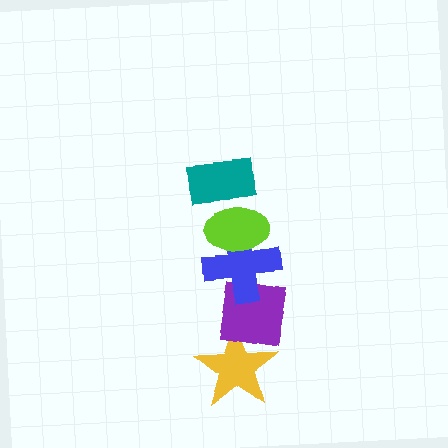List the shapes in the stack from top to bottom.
From top to bottom: the teal rectangle, the lime ellipse, the blue cross, the purple square, the yellow star.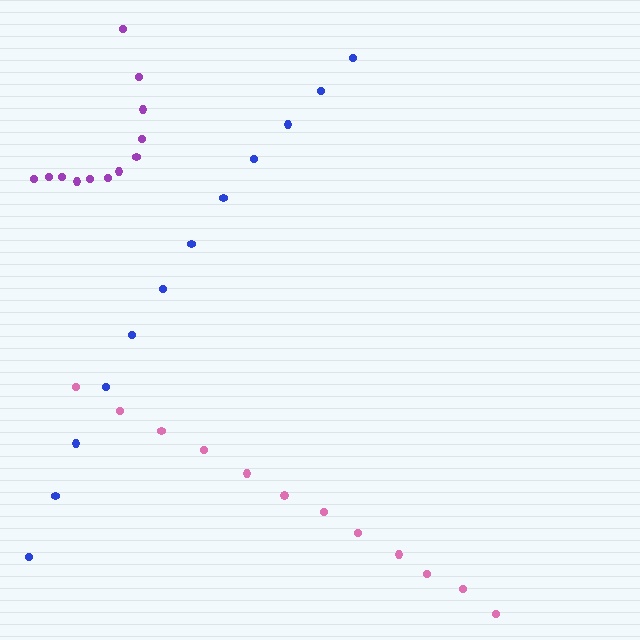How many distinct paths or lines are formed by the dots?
There are 3 distinct paths.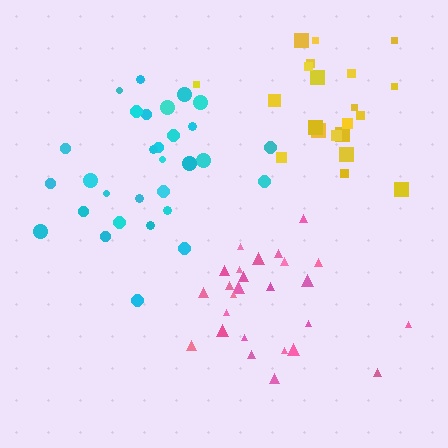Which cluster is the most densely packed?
Pink.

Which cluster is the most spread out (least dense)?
Cyan.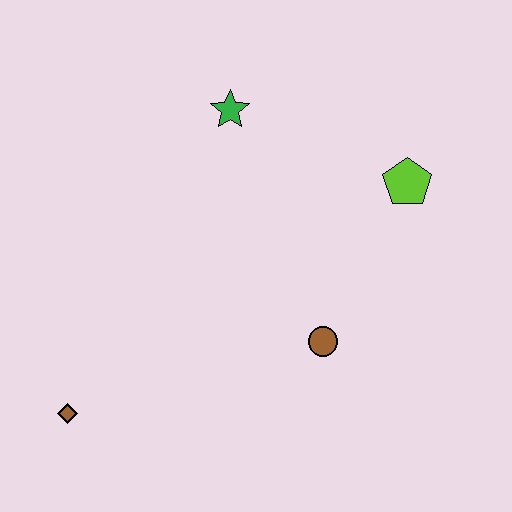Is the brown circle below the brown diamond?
No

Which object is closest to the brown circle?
The lime pentagon is closest to the brown circle.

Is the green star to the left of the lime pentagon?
Yes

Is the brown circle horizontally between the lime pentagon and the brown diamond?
Yes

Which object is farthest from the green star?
The brown diamond is farthest from the green star.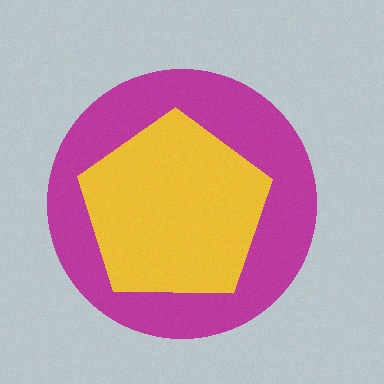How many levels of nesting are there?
2.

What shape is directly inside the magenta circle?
The yellow pentagon.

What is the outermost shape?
The magenta circle.